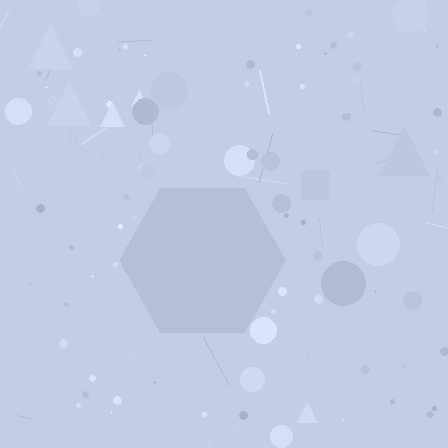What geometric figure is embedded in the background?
A hexagon is embedded in the background.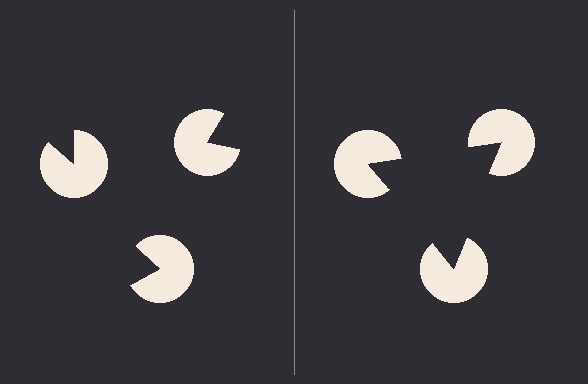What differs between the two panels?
The pac-man discs are positioned identically on both sides; only the wedge orientations differ. On the right they align to a triangle; on the left they are misaligned.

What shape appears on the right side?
An illusory triangle.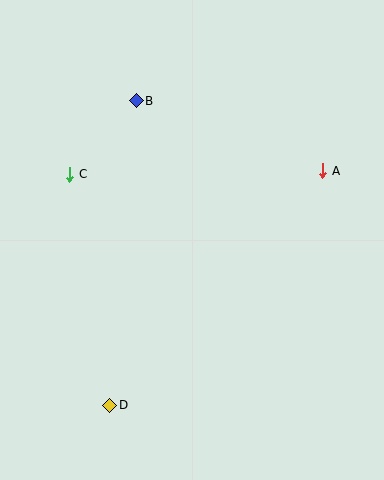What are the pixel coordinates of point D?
Point D is at (110, 405).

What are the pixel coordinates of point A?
Point A is at (323, 171).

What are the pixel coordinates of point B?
Point B is at (136, 101).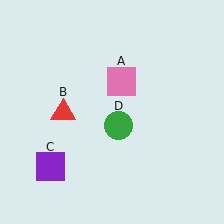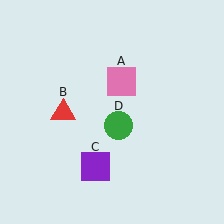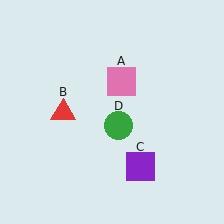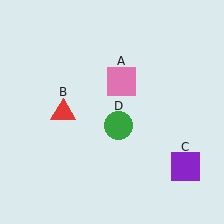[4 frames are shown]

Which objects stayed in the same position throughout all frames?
Pink square (object A) and red triangle (object B) and green circle (object D) remained stationary.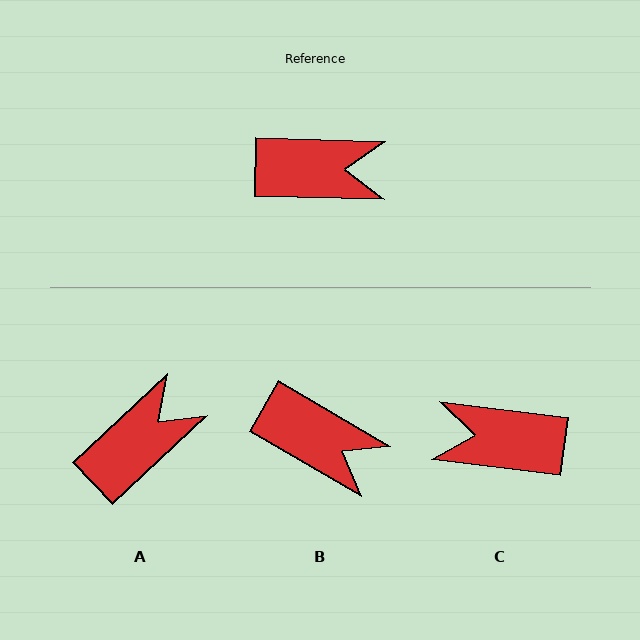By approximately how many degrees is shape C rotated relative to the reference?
Approximately 175 degrees counter-clockwise.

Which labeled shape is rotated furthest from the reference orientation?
C, about 175 degrees away.